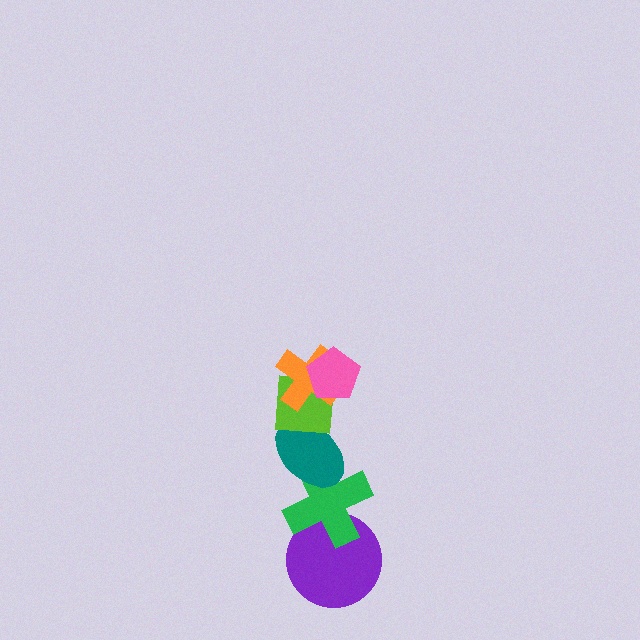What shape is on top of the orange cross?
The pink pentagon is on top of the orange cross.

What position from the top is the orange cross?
The orange cross is 2nd from the top.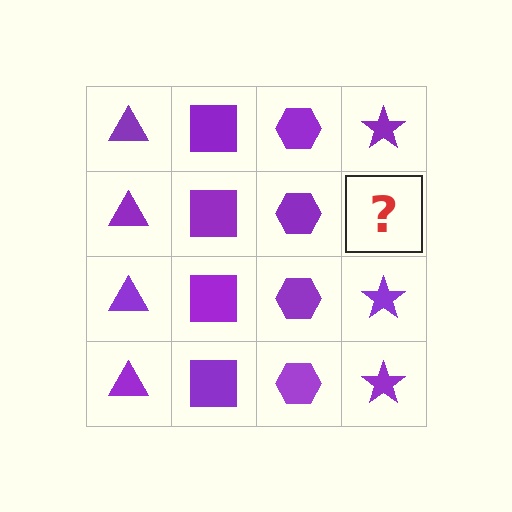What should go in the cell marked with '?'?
The missing cell should contain a purple star.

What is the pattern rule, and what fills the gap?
The rule is that each column has a consistent shape. The gap should be filled with a purple star.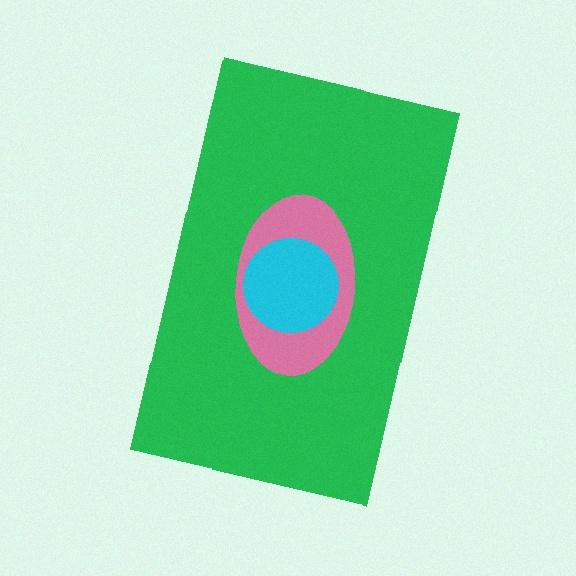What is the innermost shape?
The cyan circle.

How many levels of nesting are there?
3.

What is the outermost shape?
The green rectangle.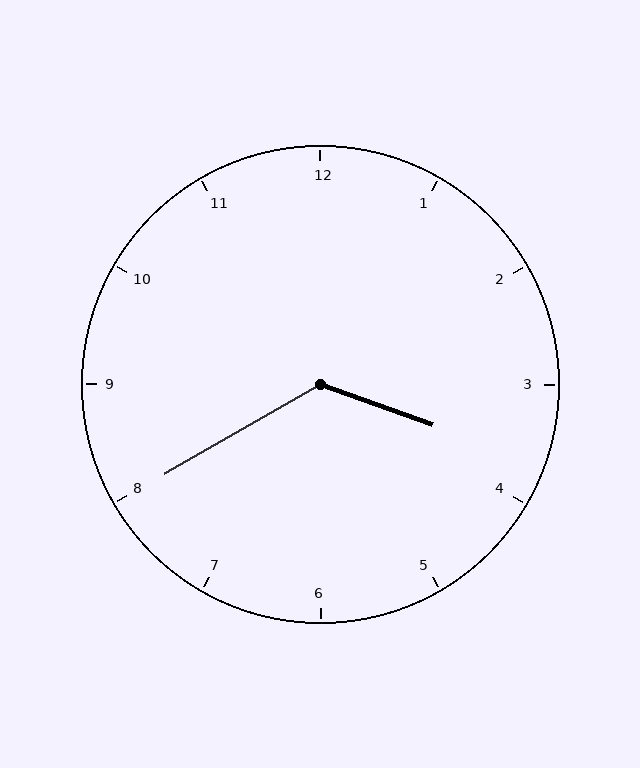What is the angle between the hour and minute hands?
Approximately 130 degrees.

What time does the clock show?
3:40.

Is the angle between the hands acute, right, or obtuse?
It is obtuse.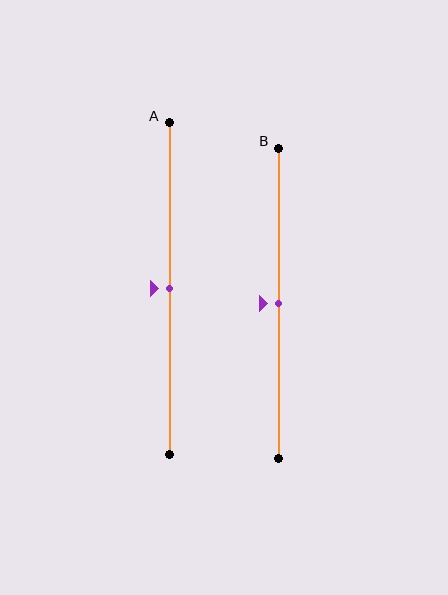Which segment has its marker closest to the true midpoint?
Segment A has its marker closest to the true midpoint.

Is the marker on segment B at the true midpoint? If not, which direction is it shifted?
Yes, the marker on segment B is at the true midpoint.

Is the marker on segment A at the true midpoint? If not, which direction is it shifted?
Yes, the marker on segment A is at the true midpoint.